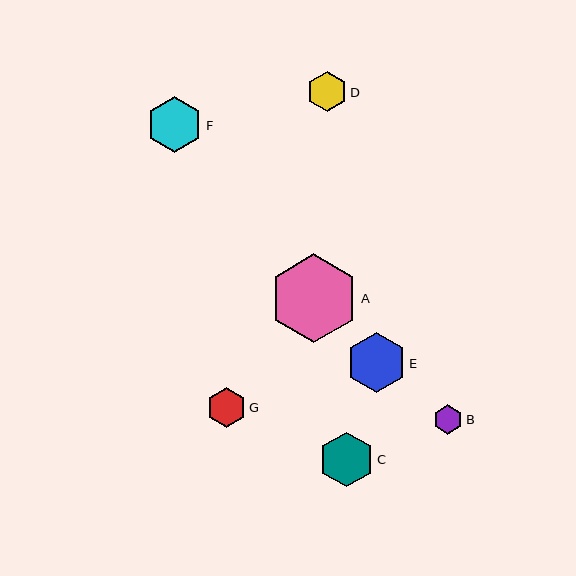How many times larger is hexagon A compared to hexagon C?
Hexagon A is approximately 1.6 times the size of hexagon C.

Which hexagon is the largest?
Hexagon A is the largest with a size of approximately 89 pixels.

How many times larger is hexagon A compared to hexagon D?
Hexagon A is approximately 2.2 times the size of hexagon D.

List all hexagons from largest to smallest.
From largest to smallest: A, E, F, C, D, G, B.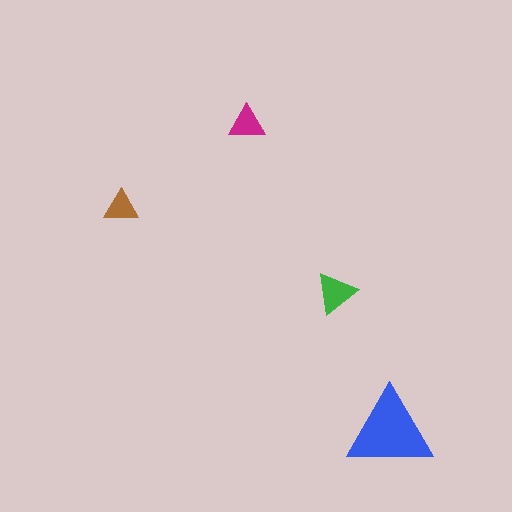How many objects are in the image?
There are 4 objects in the image.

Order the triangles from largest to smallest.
the blue one, the green one, the magenta one, the brown one.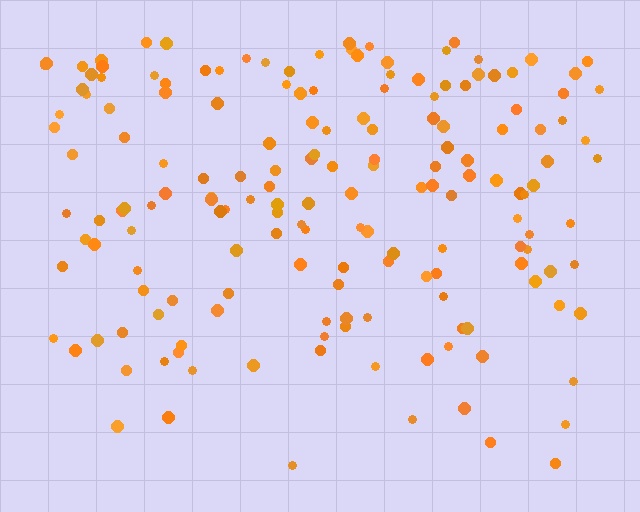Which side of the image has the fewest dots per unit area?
The bottom.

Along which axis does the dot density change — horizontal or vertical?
Vertical.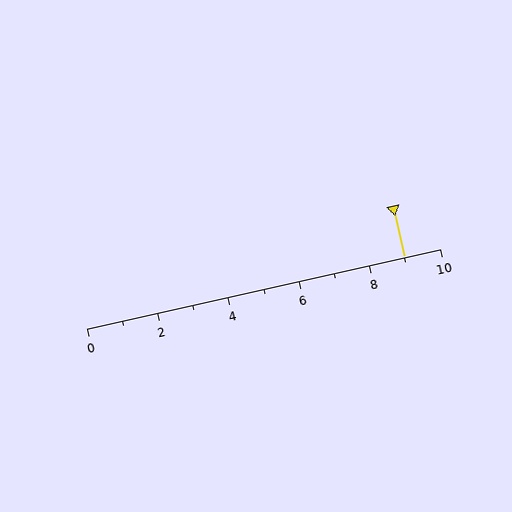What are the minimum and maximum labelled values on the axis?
The axis runs from 0 to 10.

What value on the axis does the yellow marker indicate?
The marker indicates approximately 9.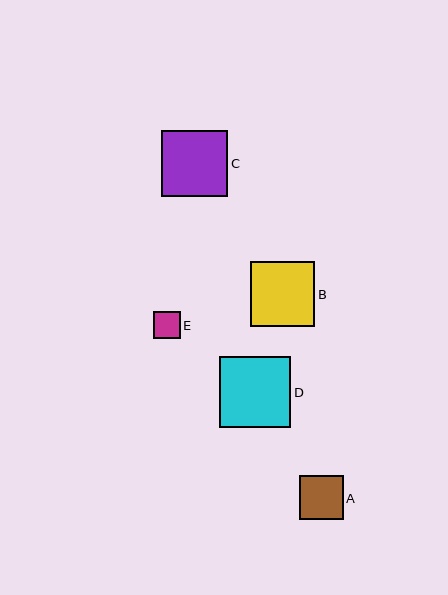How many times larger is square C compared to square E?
Square C is approximately 2.5 times the size of square E.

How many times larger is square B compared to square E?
Square B is approximately 2.4 times the size of square E.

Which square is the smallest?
Square E is the smallest with a size of approximately 26 pixels.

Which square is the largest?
Square D is the largest with a size of approximately 71 pixels.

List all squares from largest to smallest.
From largest to smallest: D, C, B, A, E.